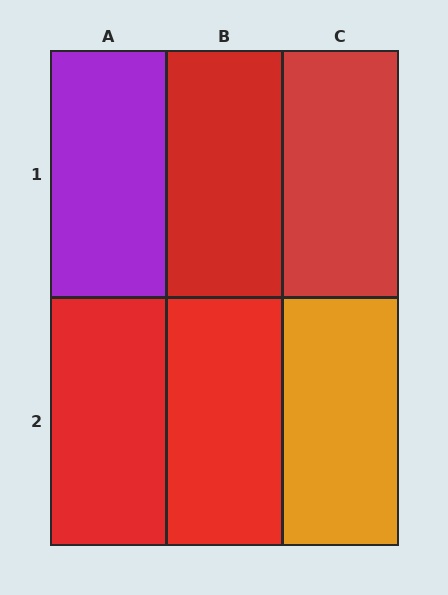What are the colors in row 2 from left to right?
Red, red, orange.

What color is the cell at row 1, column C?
Red.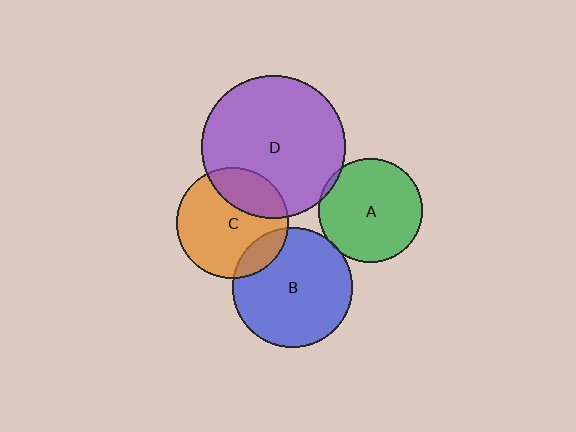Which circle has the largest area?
Circle D (purple).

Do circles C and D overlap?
Yes.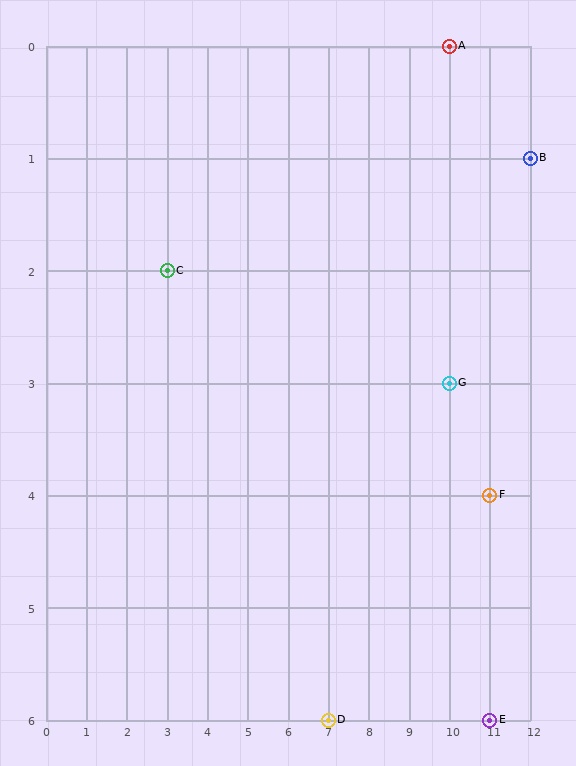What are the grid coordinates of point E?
Point E is at grid coordinates (11, 6).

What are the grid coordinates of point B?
Point B is at grid coordinates (12, 1).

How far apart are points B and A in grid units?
Points B and A are 2 columns and 1 row apart (about 2.2 grid units diagonally).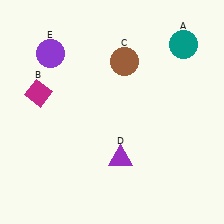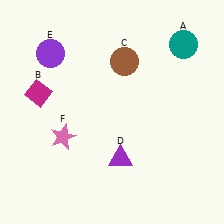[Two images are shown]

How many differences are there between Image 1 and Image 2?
There is 1 difference between the two images.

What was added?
A pink star (F) was added in Image 2.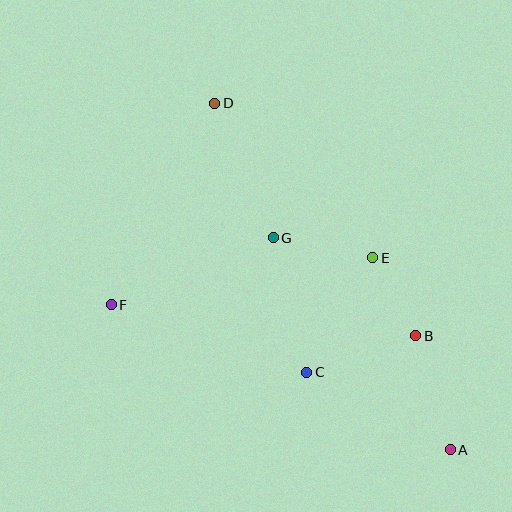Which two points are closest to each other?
Points B and E are closest to each other.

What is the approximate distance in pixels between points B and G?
The distance between B and G is approximately 172 pixels.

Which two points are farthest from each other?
Points A and D are farthest from each other.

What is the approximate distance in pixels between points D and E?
The distance between D and E is approximately 221 pixels.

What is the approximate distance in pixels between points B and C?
The distance between B and C is approximately 115 pixels.